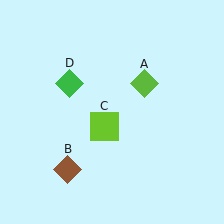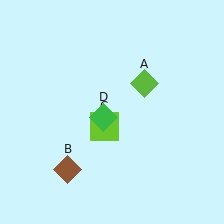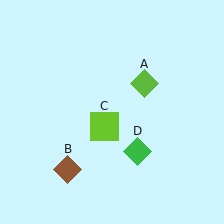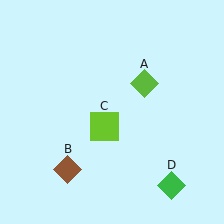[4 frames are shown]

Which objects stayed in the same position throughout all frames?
Lime diamond (object A) and brown diamond (object B) and lime square (object C) remained stationary.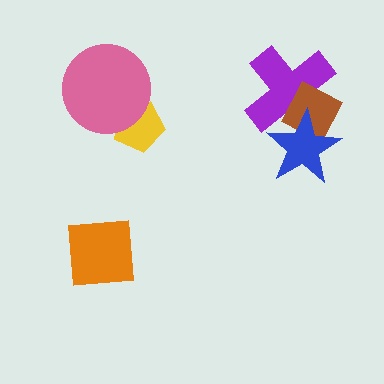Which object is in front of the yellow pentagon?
The pink circle is in front of the yellow pentagon.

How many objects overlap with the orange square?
0 objects overlap with the orange square.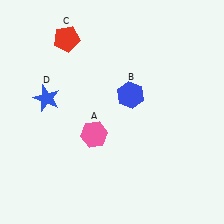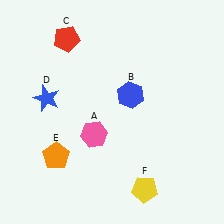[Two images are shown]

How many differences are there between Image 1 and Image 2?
There are 2 differences between the two images.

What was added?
An orange pentagon (E), a yellow pentagon (F) were added in Image 2.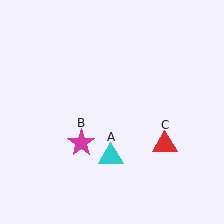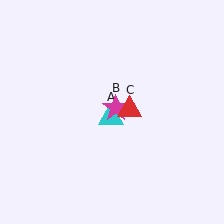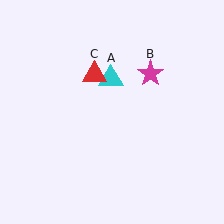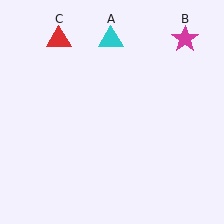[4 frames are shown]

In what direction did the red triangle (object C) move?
The red triangle (object C) moved up and to the left.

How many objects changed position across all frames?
3 objects changed position: cyan triangle (object A), magenta star (object B), red triangle (object C).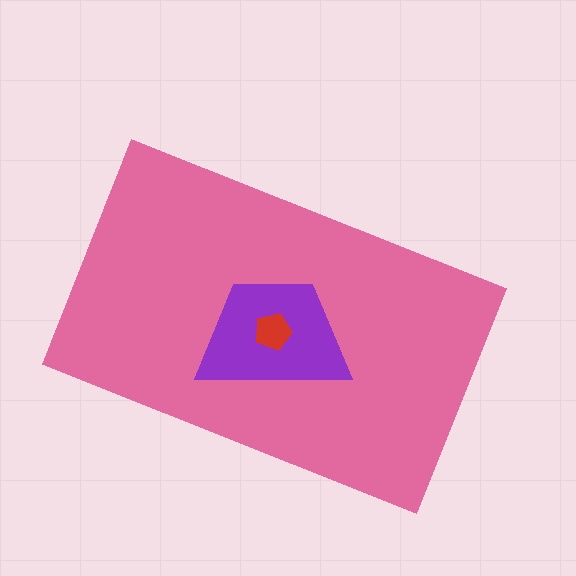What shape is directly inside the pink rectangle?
The purple trapezoid.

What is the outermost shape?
The pink rectangle.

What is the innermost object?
The red pentagon.